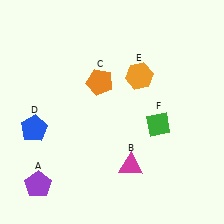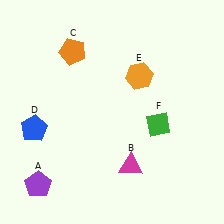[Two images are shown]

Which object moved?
The orange pentagon (C) moved up.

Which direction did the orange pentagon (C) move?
The orange pentagon (C) moved up.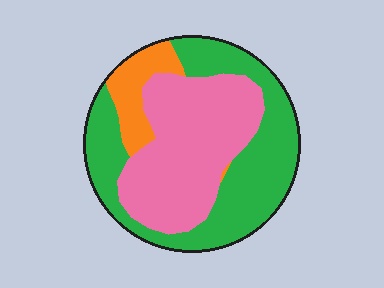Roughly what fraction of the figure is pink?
Pink takes up about two fifths (2/5) of the figure.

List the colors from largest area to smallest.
From largest to smallest: green, pink, orange.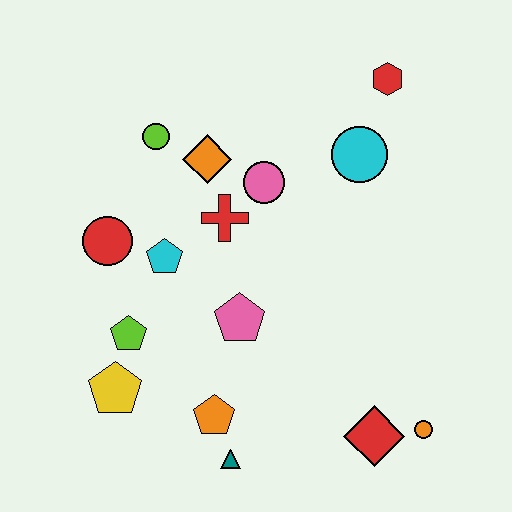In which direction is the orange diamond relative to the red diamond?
The orange diamond is above the red diamond.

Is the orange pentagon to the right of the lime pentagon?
Yes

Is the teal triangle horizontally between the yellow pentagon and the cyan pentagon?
No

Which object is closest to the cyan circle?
The red hexagon is closest to the cyan circle.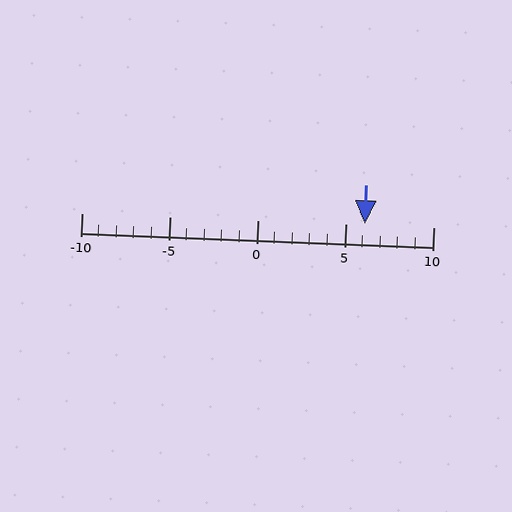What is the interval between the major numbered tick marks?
The major tick marks are spaced 5 units apart.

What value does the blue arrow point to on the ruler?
The blue arrow points to approximately 6.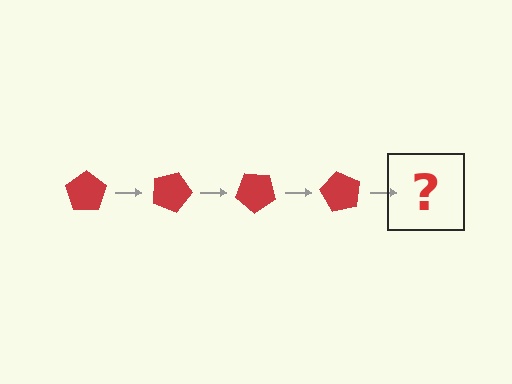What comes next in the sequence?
The next element should be a red pentagon rotated 80 degrees.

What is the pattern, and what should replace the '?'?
The pattern is that the pentagon rotates 20 degrees each step. The '?' should be a red pentagon rotated 80 degrees.